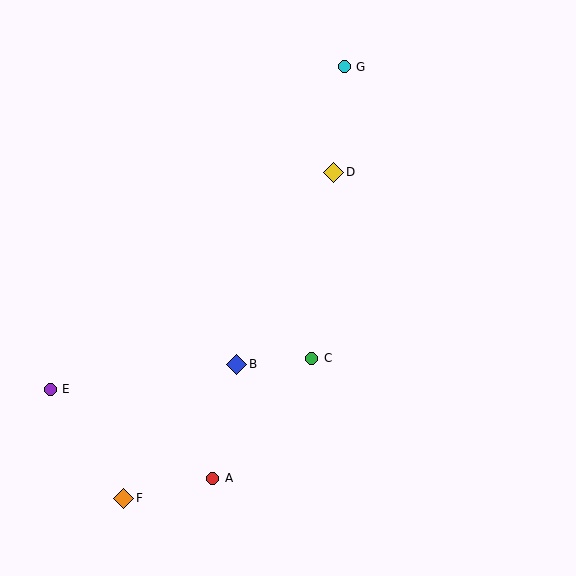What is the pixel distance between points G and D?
The distance between G and D is 106 pixels.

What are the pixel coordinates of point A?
Point A is at (213, 478).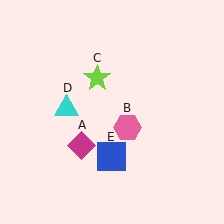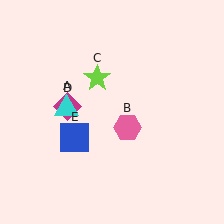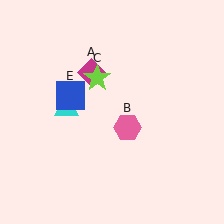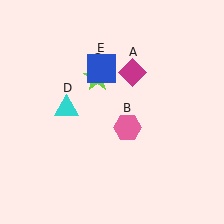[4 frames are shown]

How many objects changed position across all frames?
2 objects changed position: magenta diamond (object A), blue square (object E).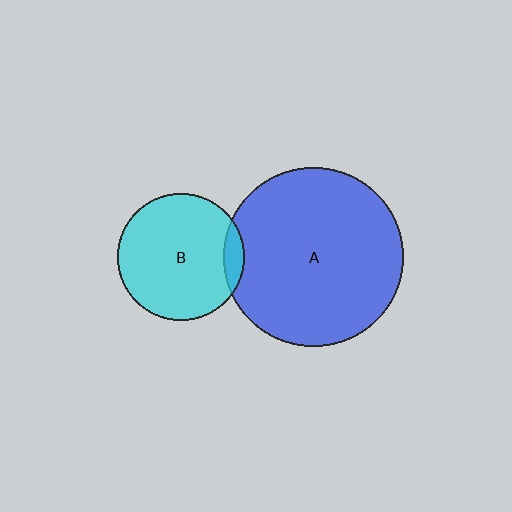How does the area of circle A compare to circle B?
Approximately 2.0 times.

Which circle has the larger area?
Circle A (blue).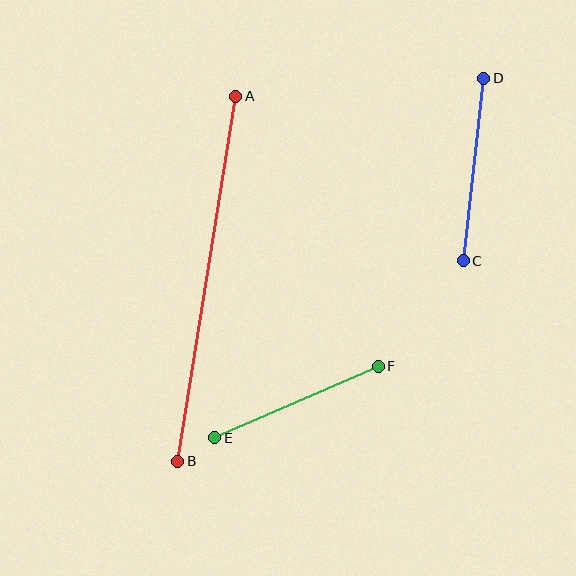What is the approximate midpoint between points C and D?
The midpoint is at approximately (474, 170) pixels.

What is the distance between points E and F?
The distance is approximately 179 pixels.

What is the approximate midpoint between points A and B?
The midpoint is at approximately (207, 279) pixels.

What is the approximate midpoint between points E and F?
The midpoint is at approximately (296, 402) pixels.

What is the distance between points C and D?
The distance is approximately 184 pixels.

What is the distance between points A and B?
The distance is approximately 370 pixels.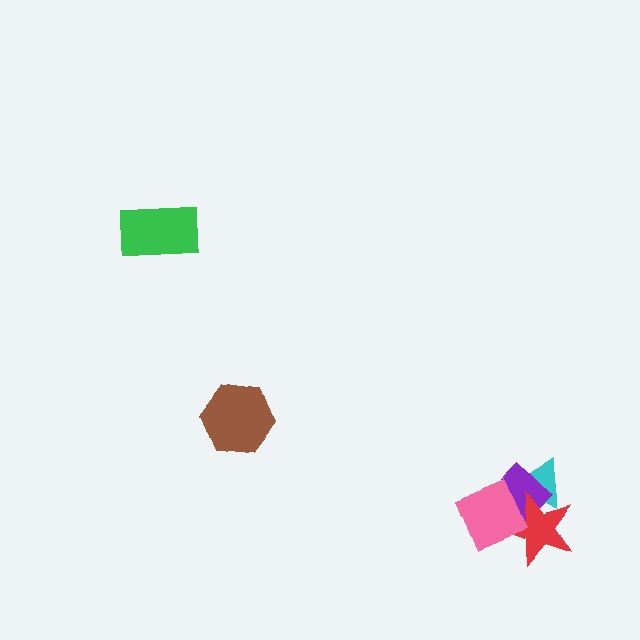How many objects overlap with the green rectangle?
0 objects overlap with the green rectangle.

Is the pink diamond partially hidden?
No, no other shape covers it.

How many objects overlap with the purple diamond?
3 objects overlap with the purple diamond.